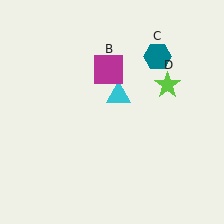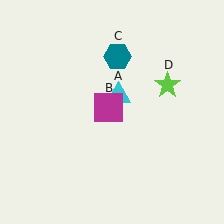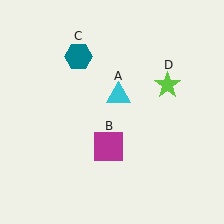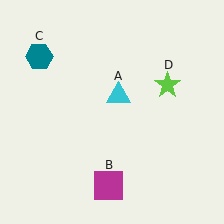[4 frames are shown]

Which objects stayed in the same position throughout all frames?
Cyan triangle (object A) and lime star (object D) remained stationary.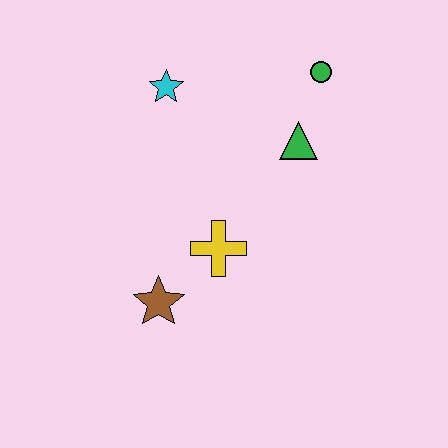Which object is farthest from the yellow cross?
The green circle is farthest from the yellow cross.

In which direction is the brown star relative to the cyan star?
The brown star is below the cyan star.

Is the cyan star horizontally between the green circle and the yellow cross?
No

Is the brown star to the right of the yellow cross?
No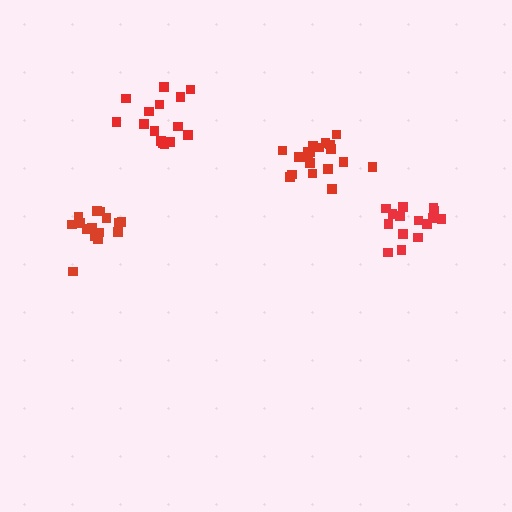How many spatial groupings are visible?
There are 4 spatial groupings.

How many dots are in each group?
Group 1: 16 dots, Group 2: 15 dots, Group 3: 21 dots, Group 4: 15 dots (67 total).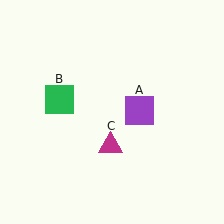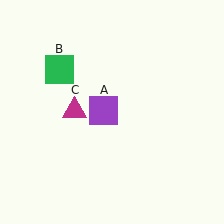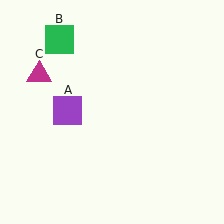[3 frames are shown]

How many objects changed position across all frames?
3 objects changed position: purple square (object A), green square (object B), magenta triangle (object C).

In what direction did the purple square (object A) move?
The purple square (object A) moved left.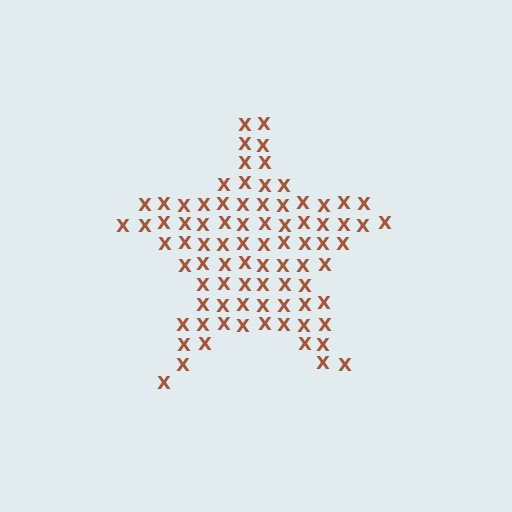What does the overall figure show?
The overall figure shows a star.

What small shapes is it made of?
It is made of small letter X's.